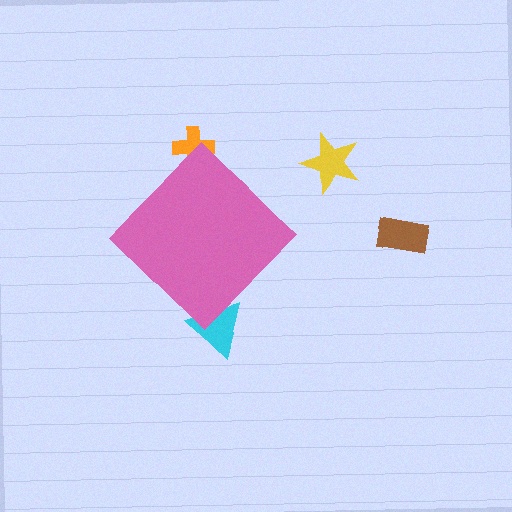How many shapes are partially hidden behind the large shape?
2 shapes are partially hidden.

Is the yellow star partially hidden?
No, the yellow star is fully visible.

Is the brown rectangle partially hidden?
No, the brown rectangle is fully visible.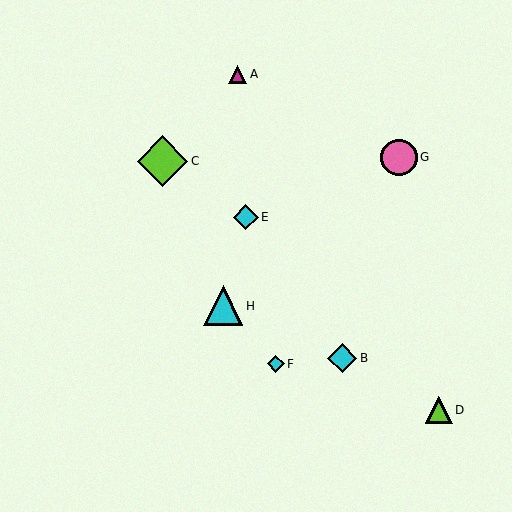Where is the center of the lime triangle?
The center of the lime triangle is at (439, 410).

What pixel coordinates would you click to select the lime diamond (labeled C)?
Click at (163, 161) to select the lime diamond C.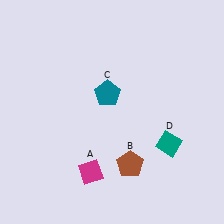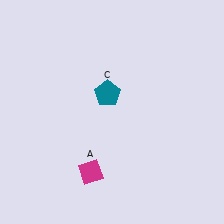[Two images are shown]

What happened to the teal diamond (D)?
The teal diamond (D) was removed in Image 2. It was in the bottom-right area of Image 1.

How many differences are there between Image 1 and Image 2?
There are 2 differences between the two images.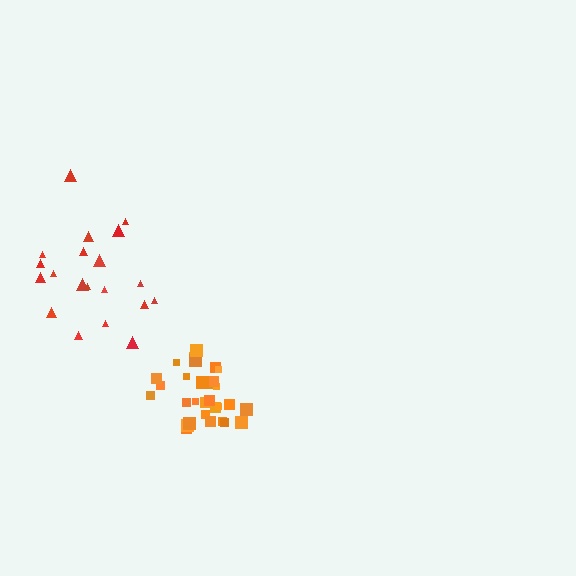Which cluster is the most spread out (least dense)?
Red.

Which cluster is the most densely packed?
Orange.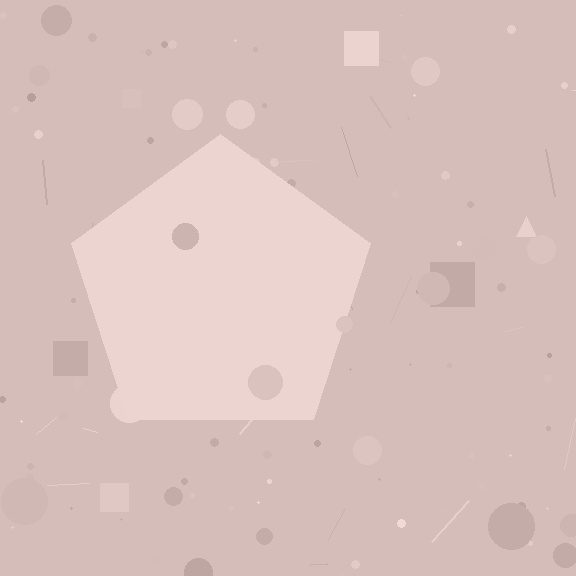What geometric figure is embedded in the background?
A pentagon is embedded in the background.